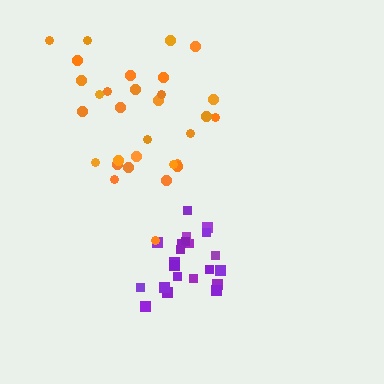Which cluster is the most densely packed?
Purple.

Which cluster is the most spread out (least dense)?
Orange.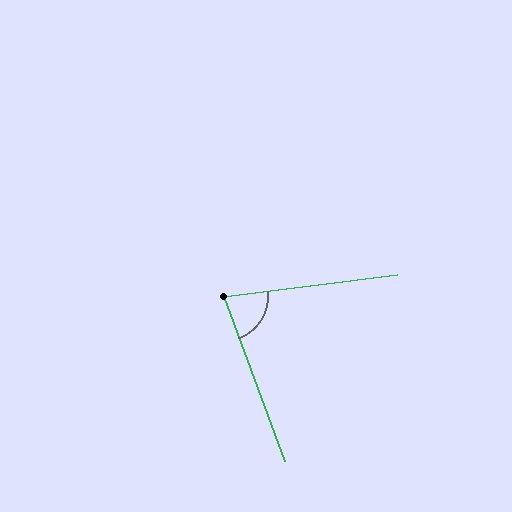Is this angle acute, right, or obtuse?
It is acute.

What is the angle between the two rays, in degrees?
Approximately 77 degrees.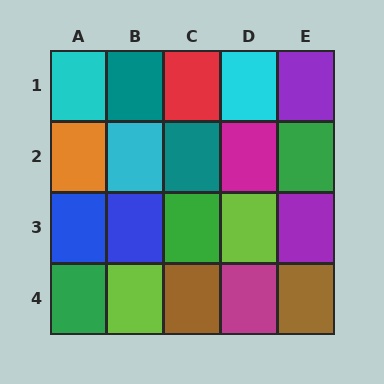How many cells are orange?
1 cell is orange.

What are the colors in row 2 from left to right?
Orange, cyan, teal, magenta, green.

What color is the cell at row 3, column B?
Blue.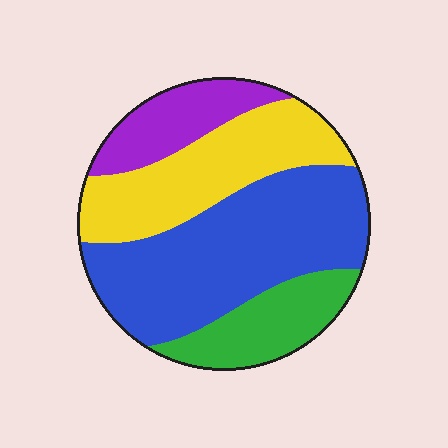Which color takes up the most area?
Blue, at roughly 45%.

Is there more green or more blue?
Blue.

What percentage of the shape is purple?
Purple takes up about one eighth (1/8) of the shape.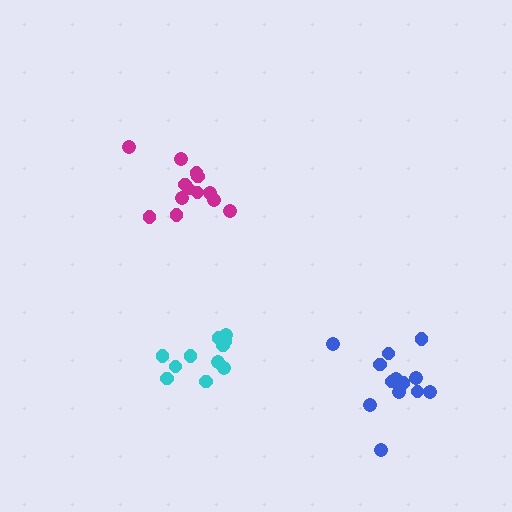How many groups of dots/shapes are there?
There are 3 groups.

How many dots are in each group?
Group 1: 13 dots, Group 2: 13 dots, Group 3: 11 dots (37 total).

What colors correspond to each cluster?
The clusters are colored: magenta, blue, cyan.